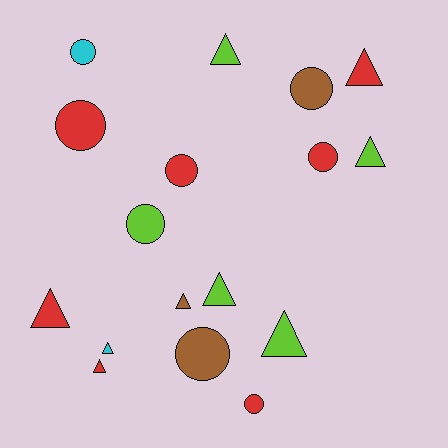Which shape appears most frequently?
Triangle, with 9 objects.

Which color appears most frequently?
Red, with 7 objects.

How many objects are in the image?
There are 17 objects.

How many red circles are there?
There are 4 red circles.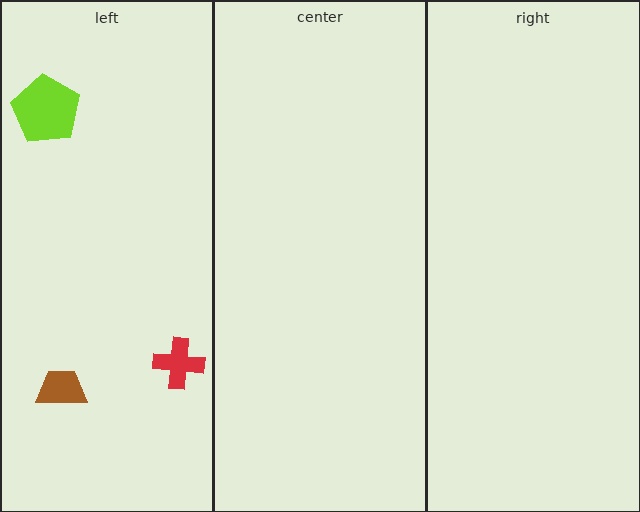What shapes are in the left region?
The red cross, the brown trapezoid, the lime pentagon.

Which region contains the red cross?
The left region.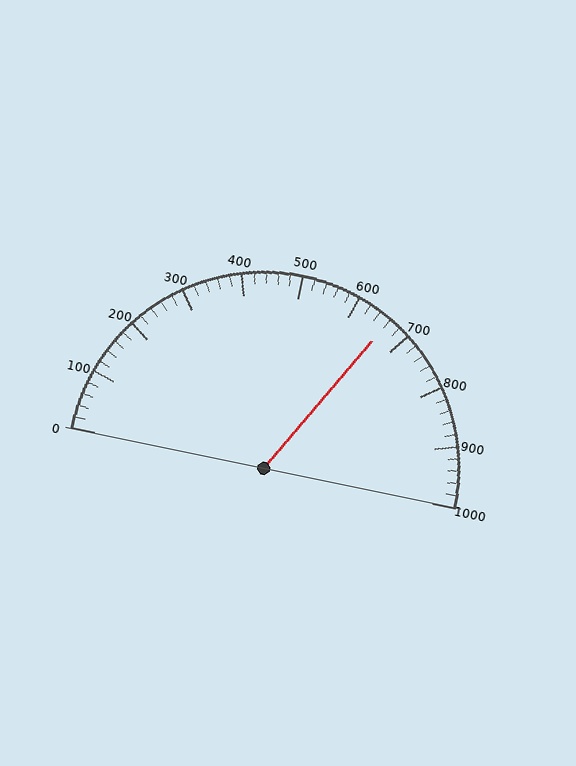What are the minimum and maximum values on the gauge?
The gauge ranges from 0 to 1000.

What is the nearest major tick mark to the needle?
The nearest major tick mark is 700.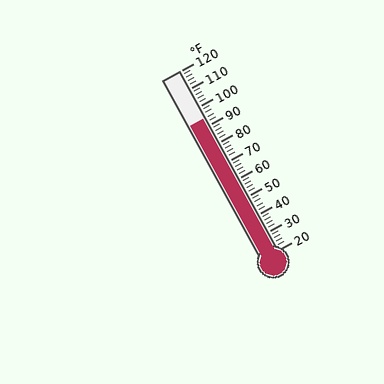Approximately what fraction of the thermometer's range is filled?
The thermometer is filled to approximately 75% of its range.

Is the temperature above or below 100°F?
The temperature is below 100°F.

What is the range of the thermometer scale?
The thermometer scale ranges from 20°F to 120°F.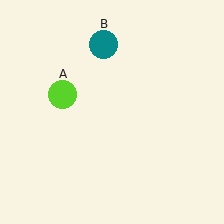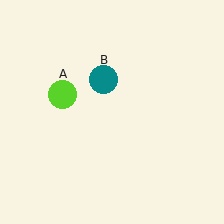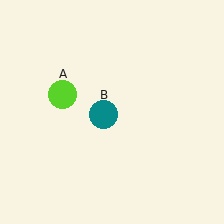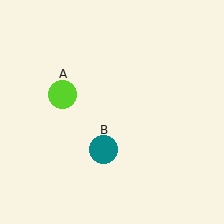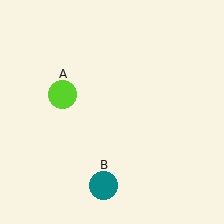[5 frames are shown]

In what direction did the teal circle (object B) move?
The teal circle (object B) moved down.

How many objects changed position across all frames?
1 object changed position: teal circle (object B).